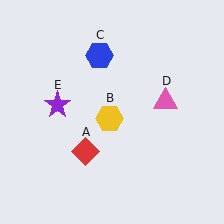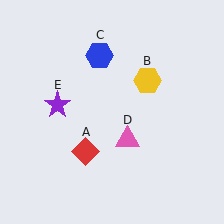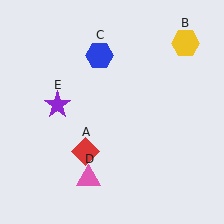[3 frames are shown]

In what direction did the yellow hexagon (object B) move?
The yellow hexagon (object B) moved up and to the right.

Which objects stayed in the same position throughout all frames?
Red diamond (object A) and blue hexagon (object C) and purple star (object E) remained stationary.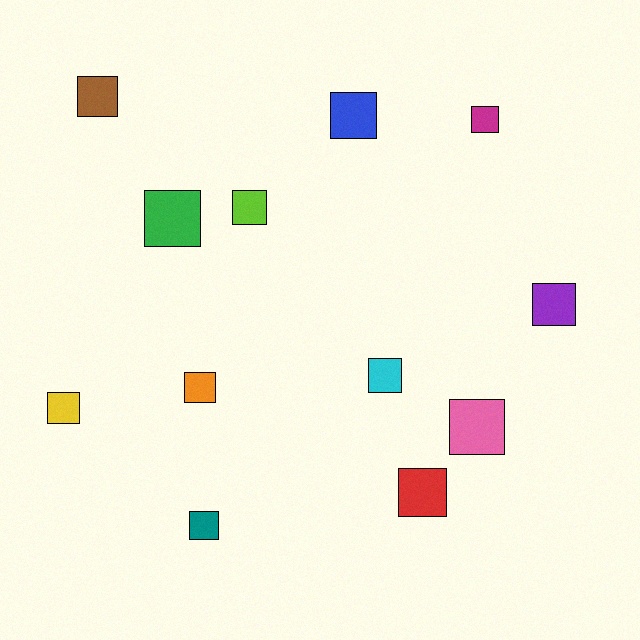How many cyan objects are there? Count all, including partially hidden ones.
There is 1 cyan object.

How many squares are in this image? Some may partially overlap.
There are 12 squares.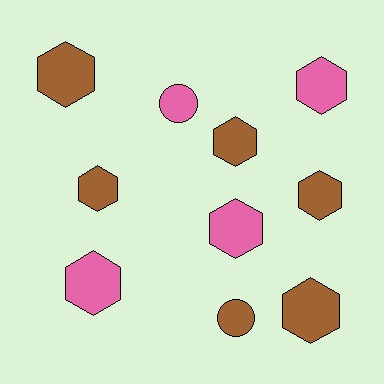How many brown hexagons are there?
There are 5 brown hexagons.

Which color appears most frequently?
Brown, with 6 objects.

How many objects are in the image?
There are 10 objects.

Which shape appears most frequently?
Hexagon, with 8 objects.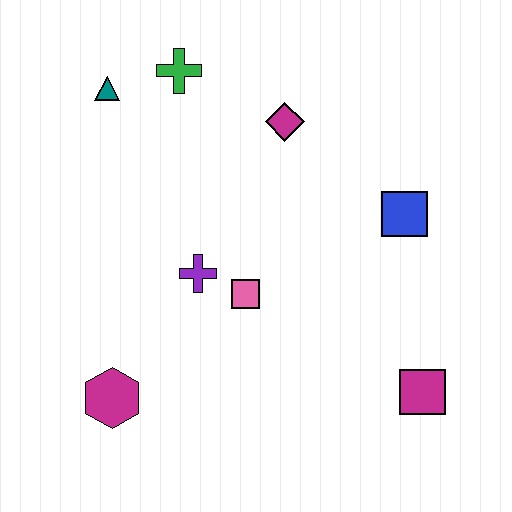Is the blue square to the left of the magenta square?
Yes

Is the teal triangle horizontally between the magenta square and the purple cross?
No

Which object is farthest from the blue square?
The magenta hexagon is farthest from the blue square.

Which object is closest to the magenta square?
The blue square is closest to the magenta square.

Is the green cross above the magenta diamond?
Yes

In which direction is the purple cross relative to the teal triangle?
The purple cross is below the teal triangle.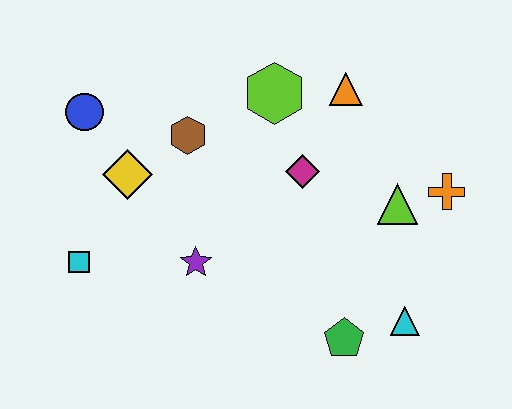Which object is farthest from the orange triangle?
The cyan square is farthest from the orange triangle.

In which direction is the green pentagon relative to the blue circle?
The green pentagon is to the right of the blue circle.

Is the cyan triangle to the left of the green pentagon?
No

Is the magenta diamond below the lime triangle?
No